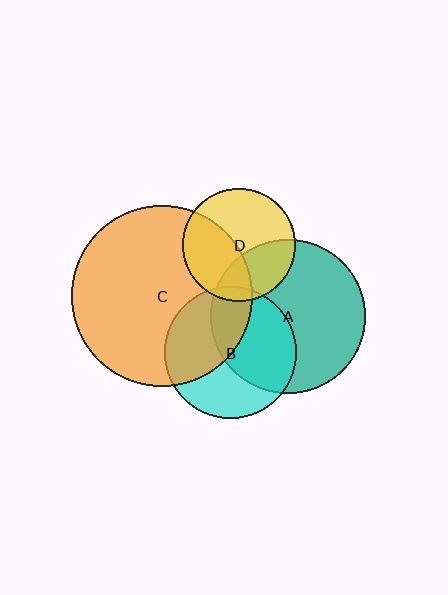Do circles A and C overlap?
Yes.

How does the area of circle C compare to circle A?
Approximately 1.4 times.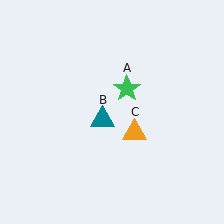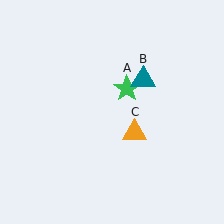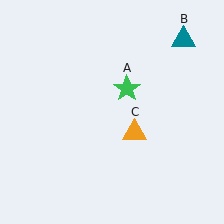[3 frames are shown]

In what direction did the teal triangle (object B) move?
The teal triangle (object B) moved up and to the right.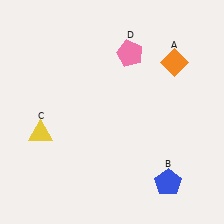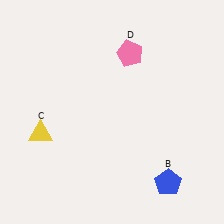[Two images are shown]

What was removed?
The orange diamond (A) was removed in Image 2.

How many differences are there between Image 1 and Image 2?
There is 1 difference between the two images.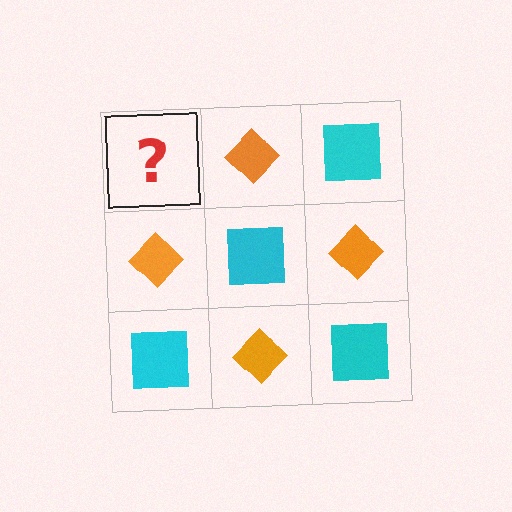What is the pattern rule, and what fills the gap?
The rule is that it alternates cyan square and orange diamond in a checkerboard pattern. The gap should be filled with a cyan square.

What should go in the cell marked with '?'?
The missing cell should contain a cyan square.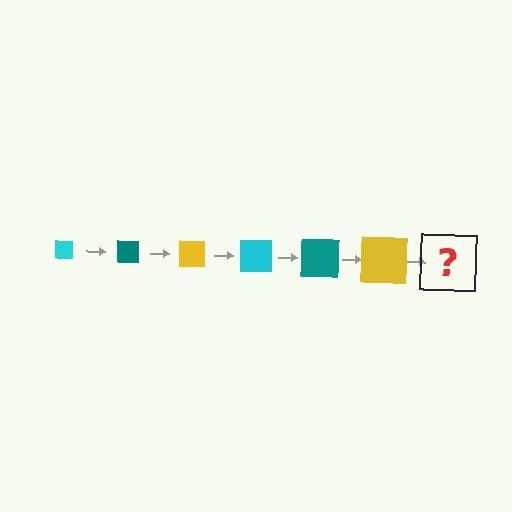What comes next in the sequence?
The next element should be a cyan square, larger than the previous one.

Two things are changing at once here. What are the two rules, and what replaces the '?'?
The two rules are that the square grows larger each step and the color cycles through cyan, teal, and yellow. The '?' should be a cyan square, larger than the previous one.